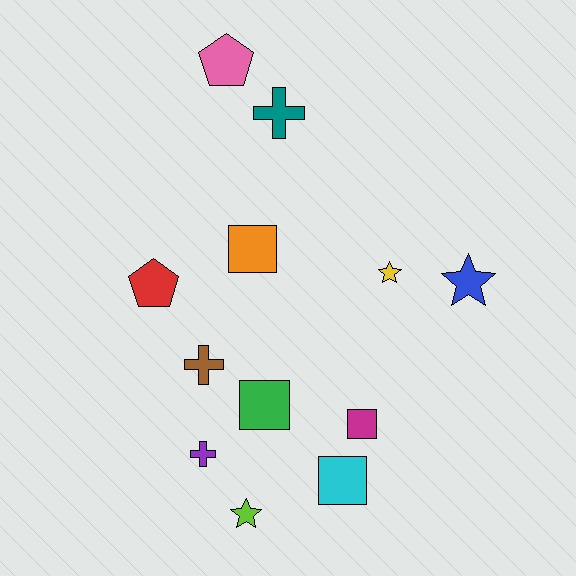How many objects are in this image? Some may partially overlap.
There are 12 objects.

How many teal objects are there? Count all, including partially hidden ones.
There is 1 teal object.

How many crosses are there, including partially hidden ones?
There are 3 crosses.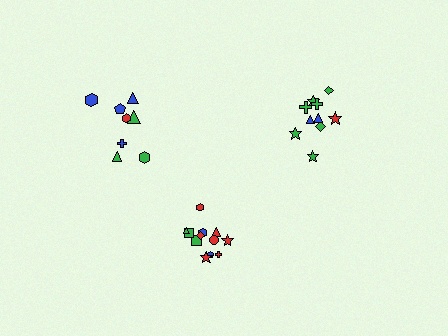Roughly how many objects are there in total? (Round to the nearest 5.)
Roughly 30 objects in total.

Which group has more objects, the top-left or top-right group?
The top-right group.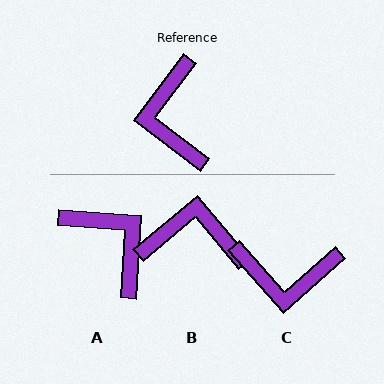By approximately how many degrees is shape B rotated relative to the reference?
Approximately 103 degrees clockwise.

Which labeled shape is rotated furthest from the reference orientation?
A, about 147 degrees away.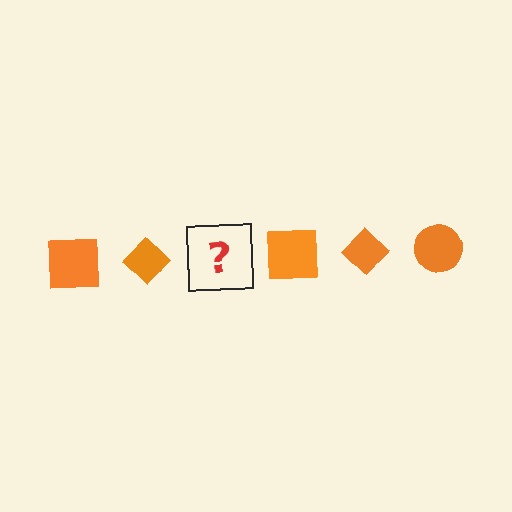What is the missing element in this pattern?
The missing element is an orange circle.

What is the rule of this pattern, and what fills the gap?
The rule is that the pattern cycles through square, diamond, circle shapes in orange. The gap should be filled with an orange circle.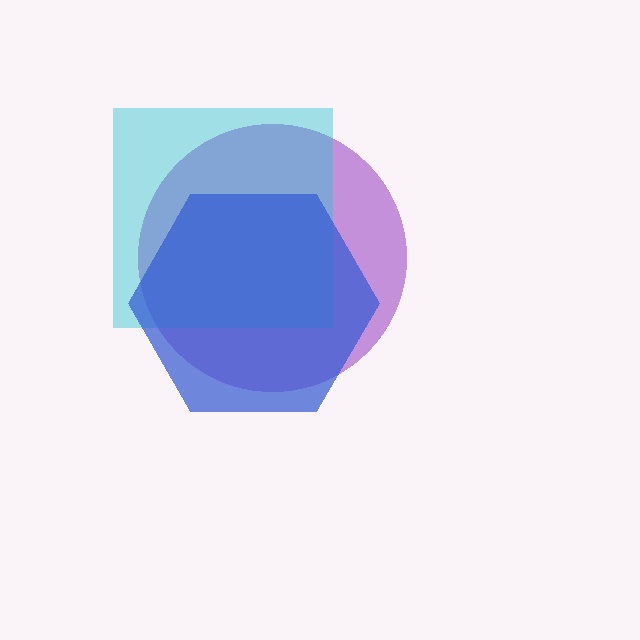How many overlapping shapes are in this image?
There are 3 overlapping shapes in the image.